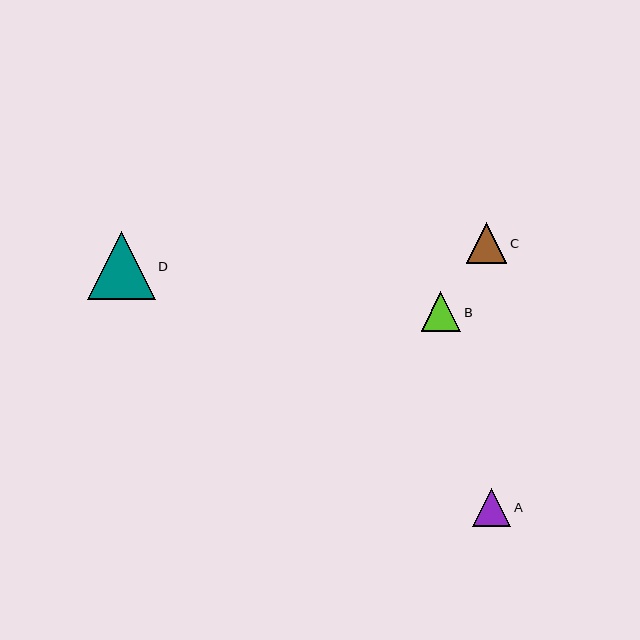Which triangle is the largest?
Triangle D is the largest with a size of approximately 68 pixels.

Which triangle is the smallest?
Triangle A is the smallest with a size of approximately 38 pixels.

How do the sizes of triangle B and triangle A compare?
Triangle B and triangle A are approximately the same size.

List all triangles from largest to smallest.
From largest to smallest: D, C, B, A.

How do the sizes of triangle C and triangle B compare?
Triangle C and triangle B are approximately the same size.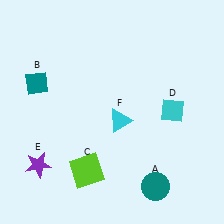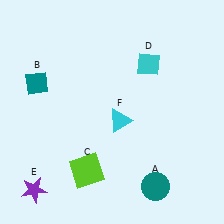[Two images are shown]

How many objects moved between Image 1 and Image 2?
2 objects moved between the two images.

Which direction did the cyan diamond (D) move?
The cyan diamond (D) moved up.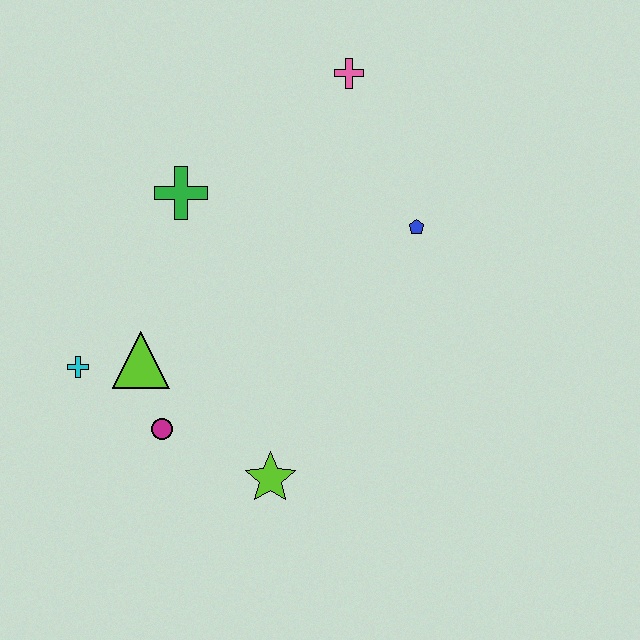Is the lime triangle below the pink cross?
Yes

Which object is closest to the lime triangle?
The cyan cross is closest to the lime triangle.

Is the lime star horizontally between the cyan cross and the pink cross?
Yes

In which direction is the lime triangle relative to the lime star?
The lime triangle is to the left of the lime star.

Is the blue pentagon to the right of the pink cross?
Yes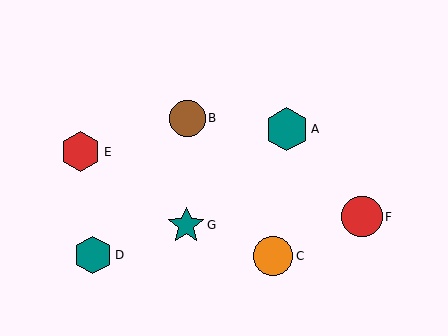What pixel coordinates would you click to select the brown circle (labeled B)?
Click at (187, 118) to select the brown circle B.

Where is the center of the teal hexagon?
The center of the teal hexagon is at (93, 255).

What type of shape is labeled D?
Shape D is a teal hexagon.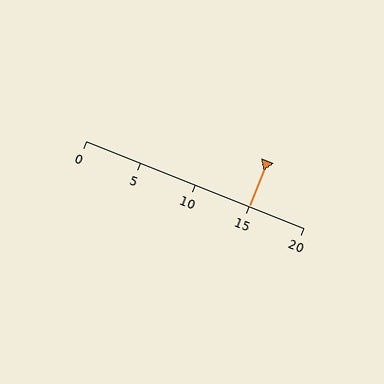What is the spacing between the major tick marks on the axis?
The major ticks are spaced 5 apart.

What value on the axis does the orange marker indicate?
The marker indicates approximately 15.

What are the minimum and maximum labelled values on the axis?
The axis runs from 0 to 20.